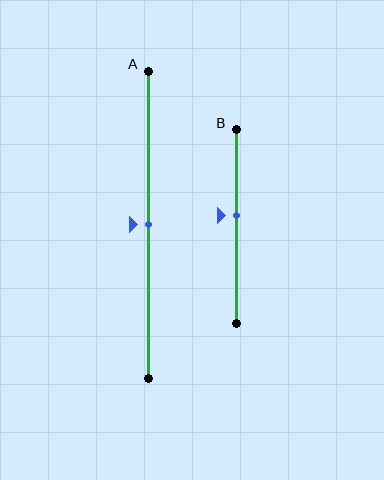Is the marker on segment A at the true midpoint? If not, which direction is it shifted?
Yes, the marker on segment A is at the true midpoint.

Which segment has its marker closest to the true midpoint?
Segment A has its marker closest to the true midpoint.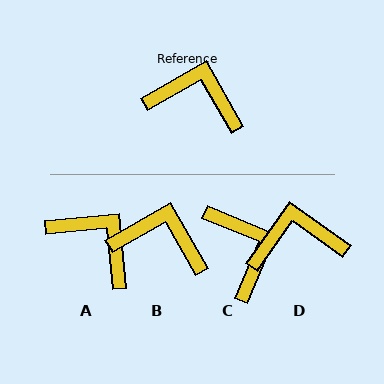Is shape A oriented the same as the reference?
No, it is off by about 24 degrees.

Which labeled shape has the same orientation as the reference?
B.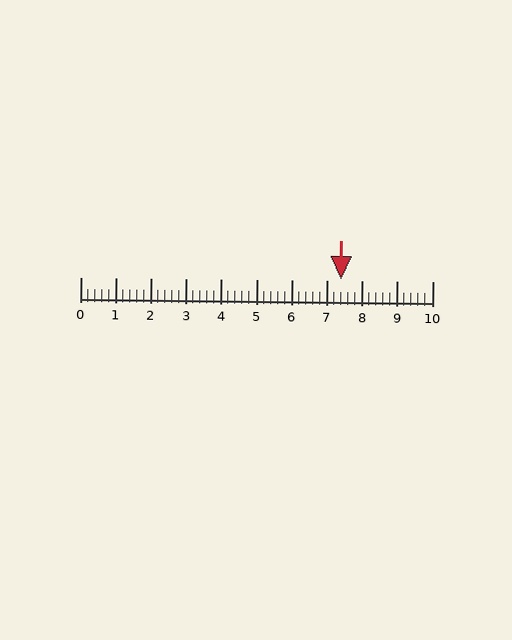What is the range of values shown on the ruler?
The ruler shows values from 0 to 10.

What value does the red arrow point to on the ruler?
The red arrow points to approximately 7.4.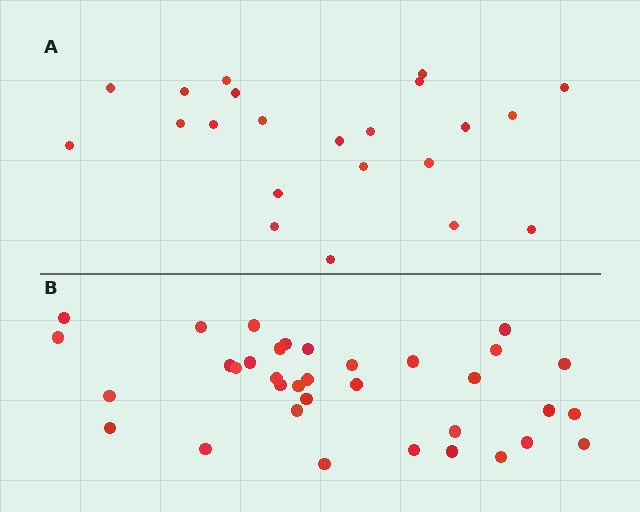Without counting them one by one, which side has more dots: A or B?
Region B (the bottom region) has more dots.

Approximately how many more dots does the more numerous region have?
Region B has approximately 15 more dots than region A.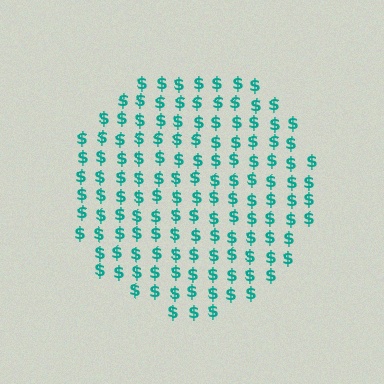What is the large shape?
The large shape is a circle.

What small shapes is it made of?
It is made of small dollar signs.